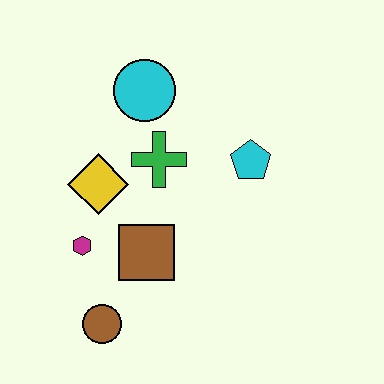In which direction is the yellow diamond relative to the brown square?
The yellow diamond is above the brown square.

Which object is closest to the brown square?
The magenta hexagon is closest to the brown square.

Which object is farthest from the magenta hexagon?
The cyan pentagon is farthest from the magenta hexagon.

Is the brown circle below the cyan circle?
Yes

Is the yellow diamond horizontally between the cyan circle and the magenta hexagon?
Yes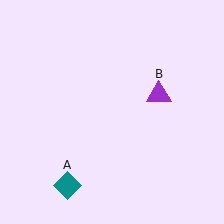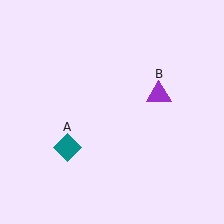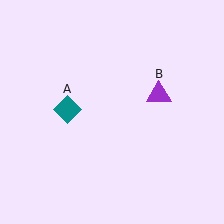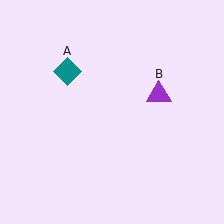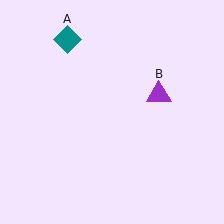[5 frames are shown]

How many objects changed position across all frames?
1 object changed position: teal diamond (object A).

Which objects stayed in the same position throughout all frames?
Purple triangle (object B) remained stationary.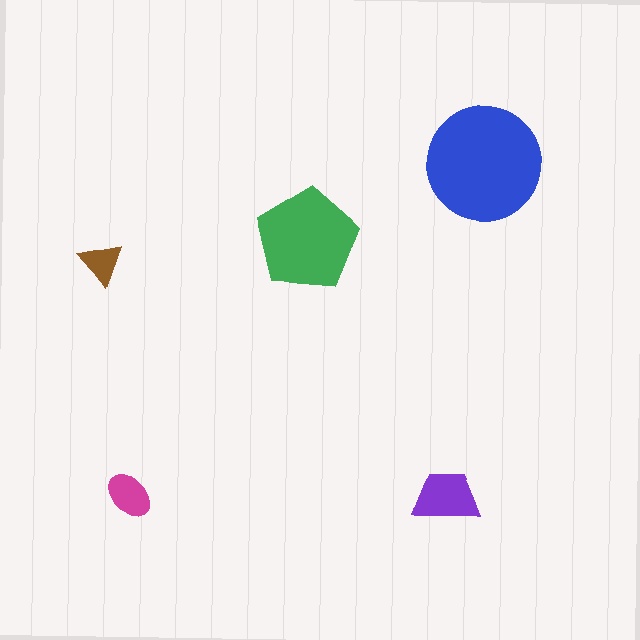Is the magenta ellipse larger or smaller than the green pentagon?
Smaller.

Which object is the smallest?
The brown triangle.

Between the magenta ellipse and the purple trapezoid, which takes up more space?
The purple trapezoid.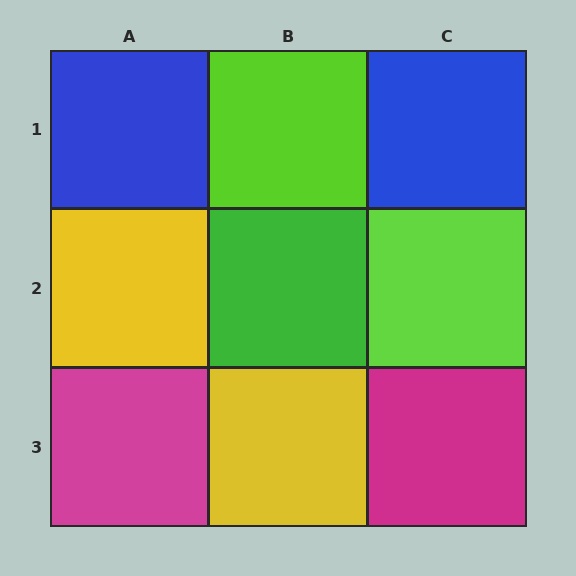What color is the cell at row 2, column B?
Green.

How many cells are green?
1 cell is green.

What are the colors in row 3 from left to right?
Magenta, yellow, magenta.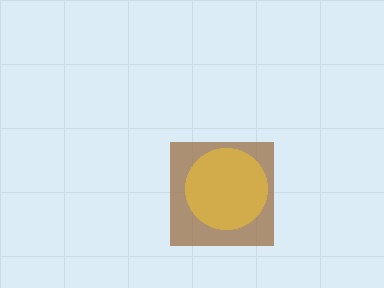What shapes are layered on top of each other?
The layered shapes are: a brown square, a yellow circle.